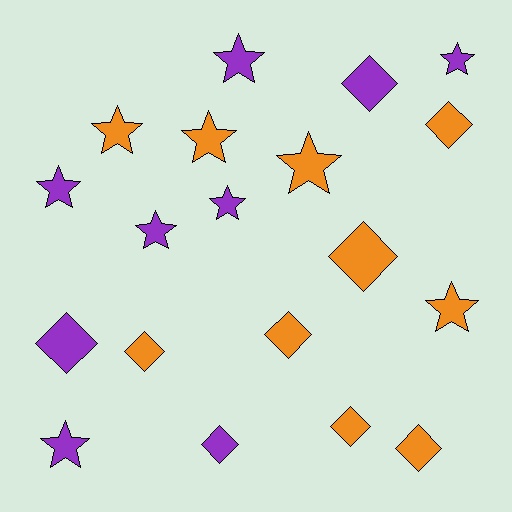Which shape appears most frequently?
Star, with 10 objects.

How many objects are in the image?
There are 19 objects.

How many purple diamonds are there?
There are 3 purple diamonds.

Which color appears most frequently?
Orange, with 10 objects.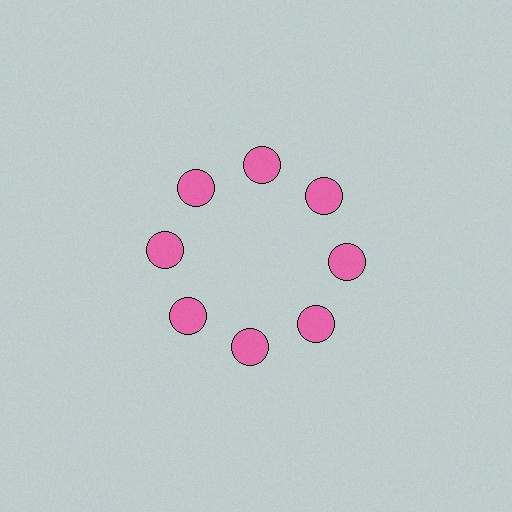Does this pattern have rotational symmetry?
Yes, this pattern has 8-fold rotational symmetry. It looks the same after rotating 45 degrees around the center.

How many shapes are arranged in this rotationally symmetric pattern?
There are 8 shapes, arranged in 8 groups of 1.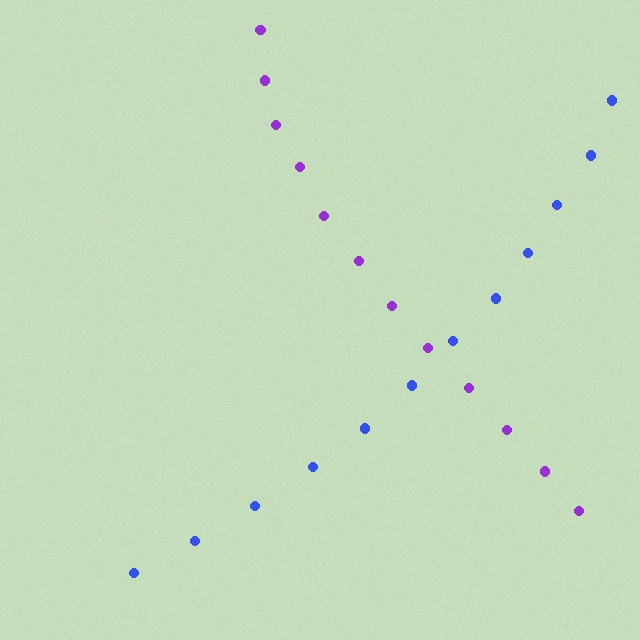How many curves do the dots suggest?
There are 2 distinct paths.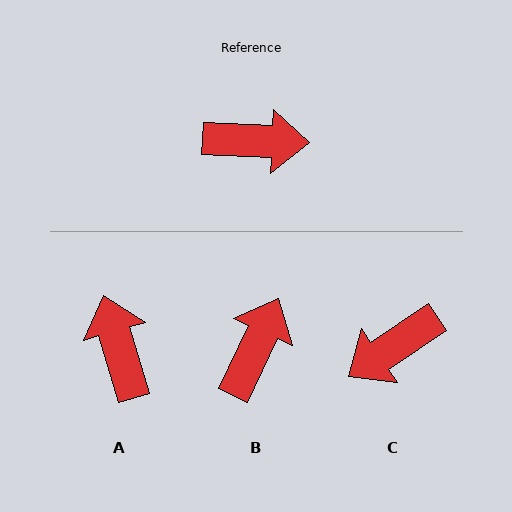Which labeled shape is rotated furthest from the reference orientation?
C, about 144 degrees away.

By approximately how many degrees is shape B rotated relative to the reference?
Approximately 67 degrees counter-clockwise.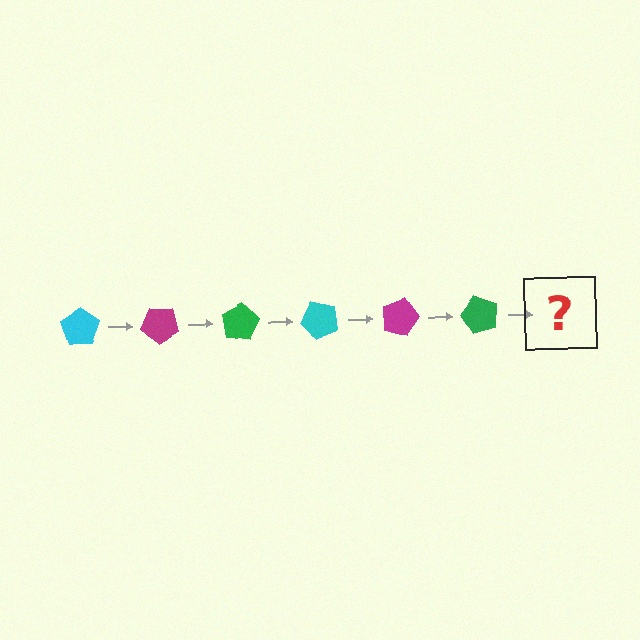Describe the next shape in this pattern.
It should be a cyan pentagon, rotated 240 degrees from the start.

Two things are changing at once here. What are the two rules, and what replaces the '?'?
The two rules are that it rotates 40 degrees each step and the color cycles through cyan, magenta, and green. The '?' should be a cyan pentagon, rotated 240 degrees from the start.